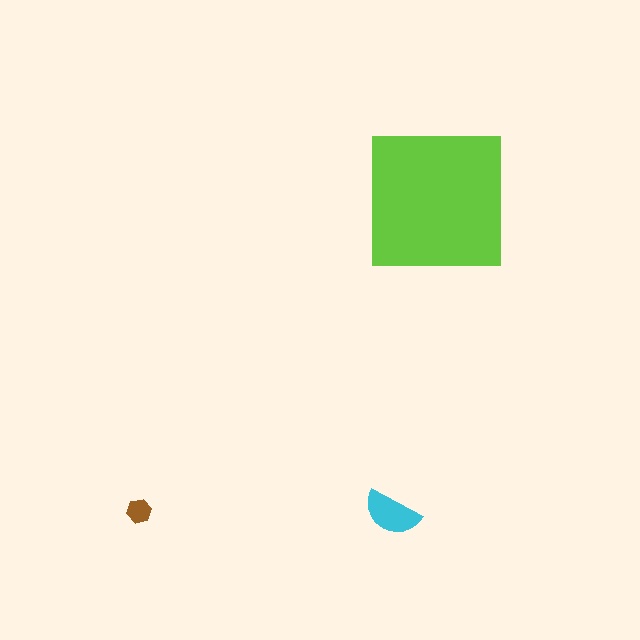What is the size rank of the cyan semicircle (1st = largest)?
2nd.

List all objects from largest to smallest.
The lime square, the cyan semicircle, the brown hexagon.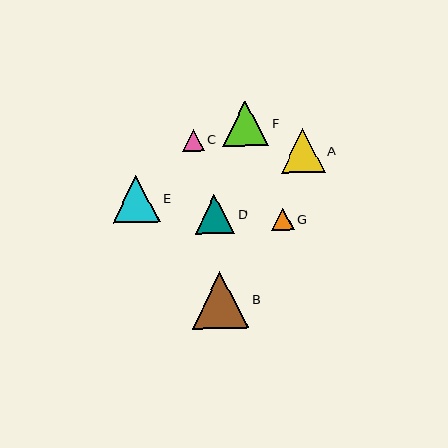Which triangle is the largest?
Triangle B is the largest with a size of approximately 57 pixels.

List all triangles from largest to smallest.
From largest to smallest: B, E, F, A, D, G, C.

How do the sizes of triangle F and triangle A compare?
Triangle F and triangle A are approximately the same size.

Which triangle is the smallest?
Triangle C is the smallest with a size of approximately 22 pixels.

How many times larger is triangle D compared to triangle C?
Triangle D is approximately 1.8 times the size of triangle C.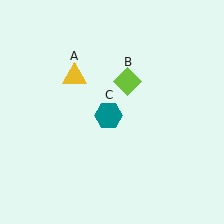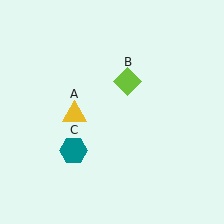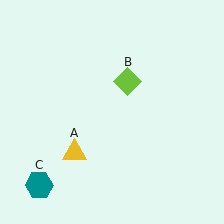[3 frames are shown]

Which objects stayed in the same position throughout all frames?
Lime diamond (object B) remained stationary.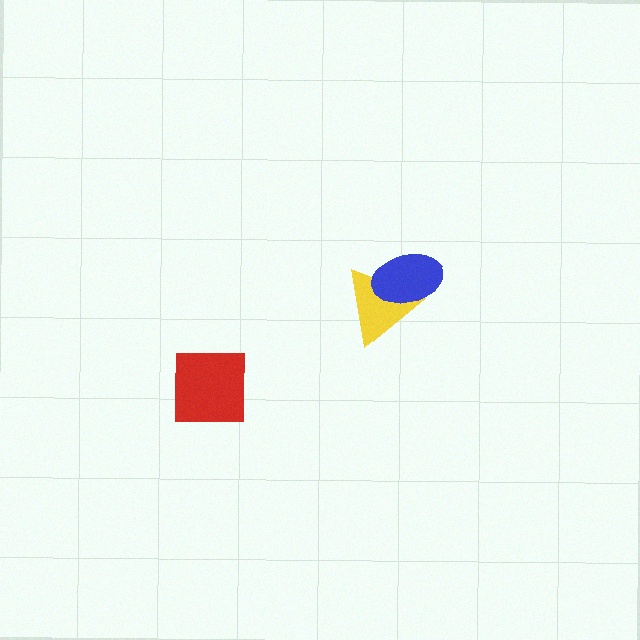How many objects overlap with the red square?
0 objects overlap with the red square.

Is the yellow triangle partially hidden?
Yes, it is partially covered by another shape.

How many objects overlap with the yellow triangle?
1 object overlaps with the yellow triangle.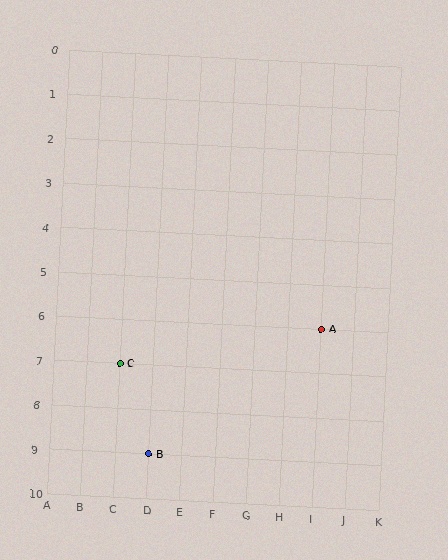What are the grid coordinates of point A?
Point A is at grid coordinates (I, 6).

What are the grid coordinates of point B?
Point B is at grid coordinates (D, 9).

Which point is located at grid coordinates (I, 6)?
Point A is at (I, 6).